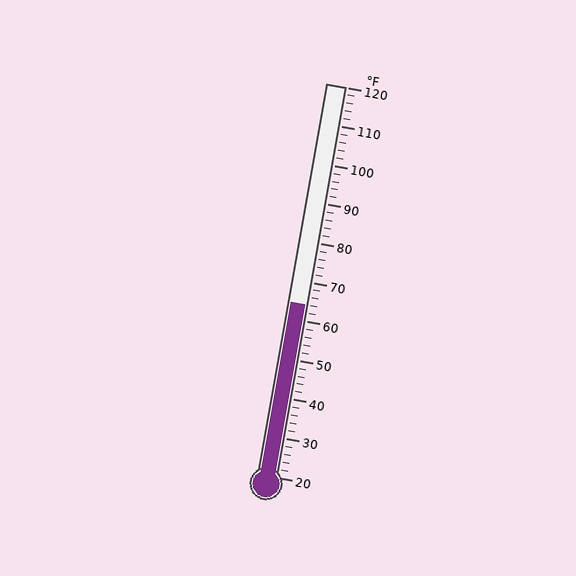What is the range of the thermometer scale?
The thermometer scale ranges from 20°F to 120°F.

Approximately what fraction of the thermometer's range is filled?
The thermometer is filled to approximately 45% of its range.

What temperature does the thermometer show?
The thermometer shows approximately 64°F.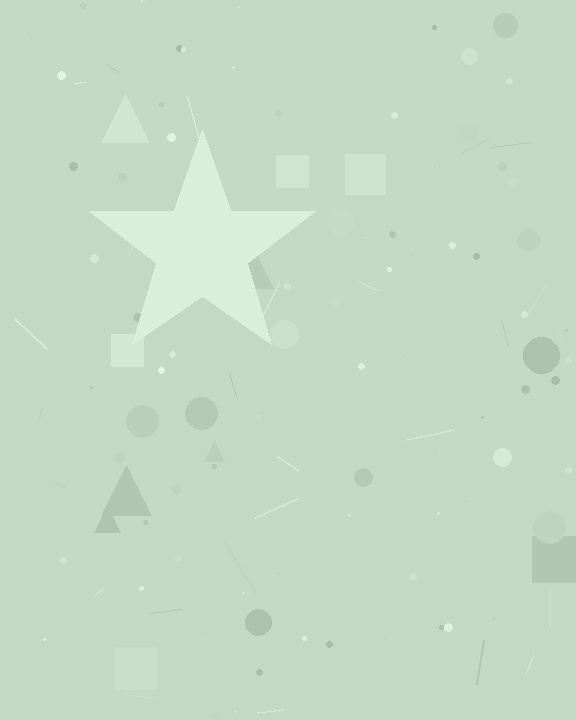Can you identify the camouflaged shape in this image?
The camouflaged shape is a star.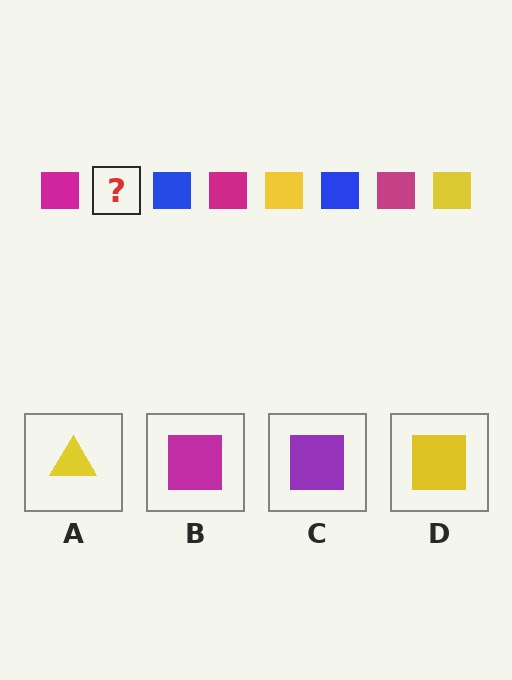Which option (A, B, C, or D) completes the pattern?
D.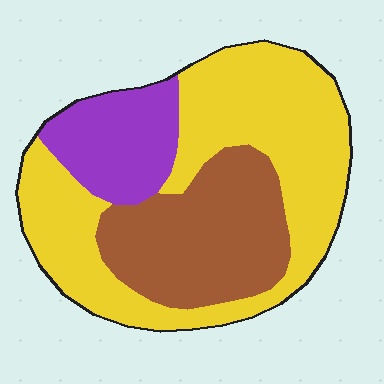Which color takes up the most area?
Yellow, at roughly 55%.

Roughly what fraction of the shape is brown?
Brown covers 30% of the shape.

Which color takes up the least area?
Purple, at roughly 15%.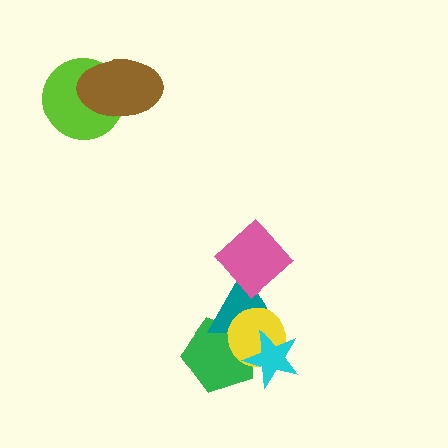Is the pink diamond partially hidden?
No, no other shape covers it.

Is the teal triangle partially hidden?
Yes, it is partially covered by another shape.